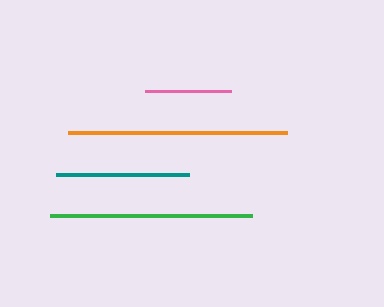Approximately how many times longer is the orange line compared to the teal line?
The orange line is approximately 1.6 times the length of the teal line.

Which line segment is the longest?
The orange line is the longest at approximately 218 pixels.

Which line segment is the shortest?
The pink line is the shortest at approximately 87 pixels.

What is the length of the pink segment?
The pink segment is approximately 87 pixels long.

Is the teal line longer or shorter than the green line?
The green line is longer than the teal line.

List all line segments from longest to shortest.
From longest to shortest: orange, green, teal, pink.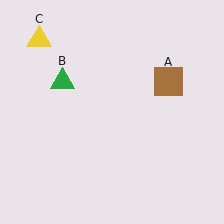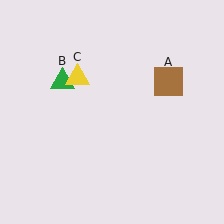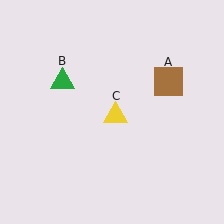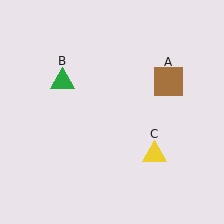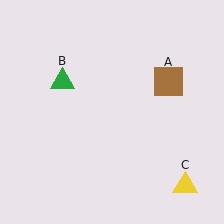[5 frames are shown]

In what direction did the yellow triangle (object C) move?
The yellow triangle (object C) moved down and to the right.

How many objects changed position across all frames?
1 object changed position: yellow triangle (object C).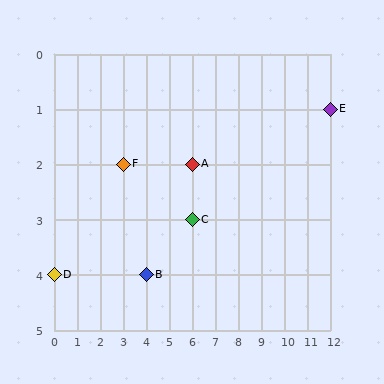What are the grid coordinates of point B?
Point B is at grid coordinates (4, 4).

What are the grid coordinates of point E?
Point E is at grid coordinates (12, 1).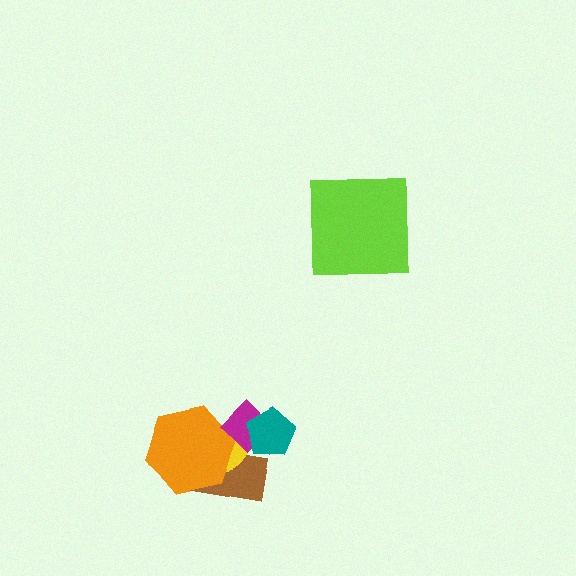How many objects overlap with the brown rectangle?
3 objects overlap with the brown rectangle.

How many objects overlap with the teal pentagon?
2 objects overlap with the teal pentagon.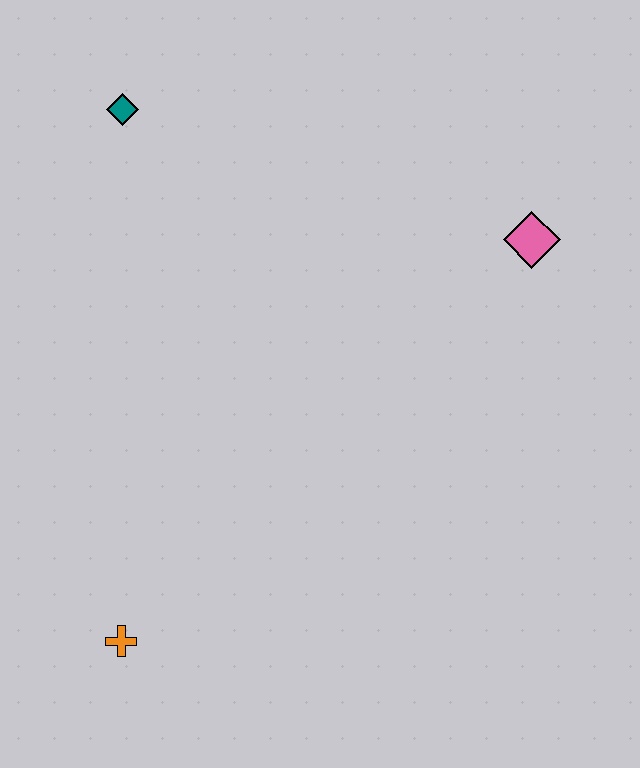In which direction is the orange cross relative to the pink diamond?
The orange cross is to the left of the pink diamond.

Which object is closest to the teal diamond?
The pink diamond is closest to the teal diamond.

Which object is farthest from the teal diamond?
The orange cross is farthest from the teal diamond.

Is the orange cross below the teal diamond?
Yes